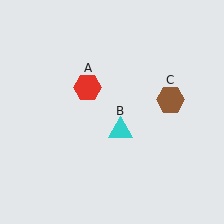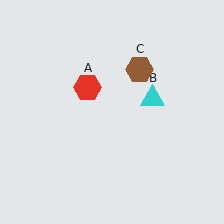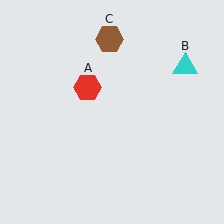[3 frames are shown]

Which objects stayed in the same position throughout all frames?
Red hexagon (object A) remained stationary.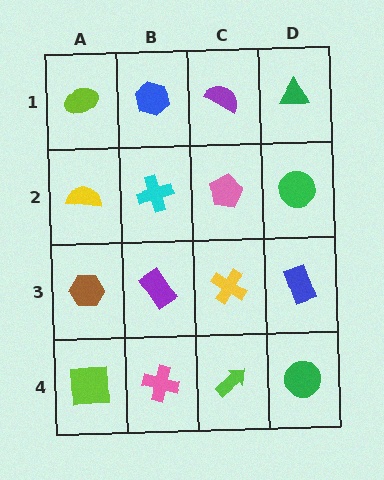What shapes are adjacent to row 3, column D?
A green circle (row 2, column D), a green circle (row 4, column D), a yellow cross (row 3, column C).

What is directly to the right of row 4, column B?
A lime arrow.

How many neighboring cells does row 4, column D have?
2.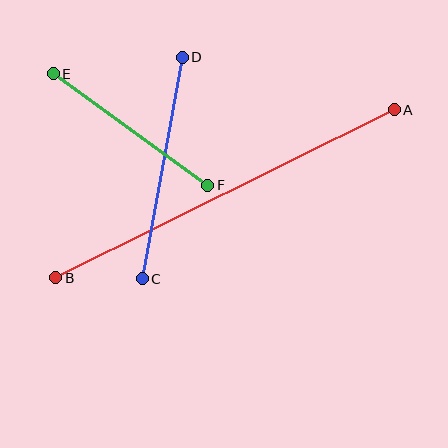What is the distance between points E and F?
The distance is approximately 190 pixels.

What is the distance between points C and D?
The distance is approximately 225 pixels.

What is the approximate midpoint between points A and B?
The midpoint is at approximately (225, 194) pixels.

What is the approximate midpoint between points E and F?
The midpoint is at approximately (131, 130) pixels.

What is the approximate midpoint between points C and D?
The midpoint is at approximately (162, 168) pixels.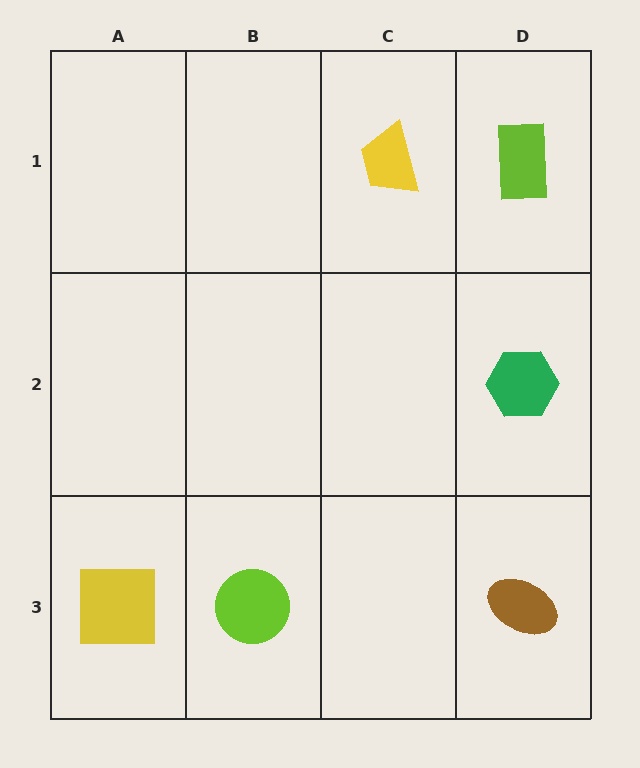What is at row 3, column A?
A yellow square.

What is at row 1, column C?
A yellow trapezoid.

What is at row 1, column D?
A lime rectangle.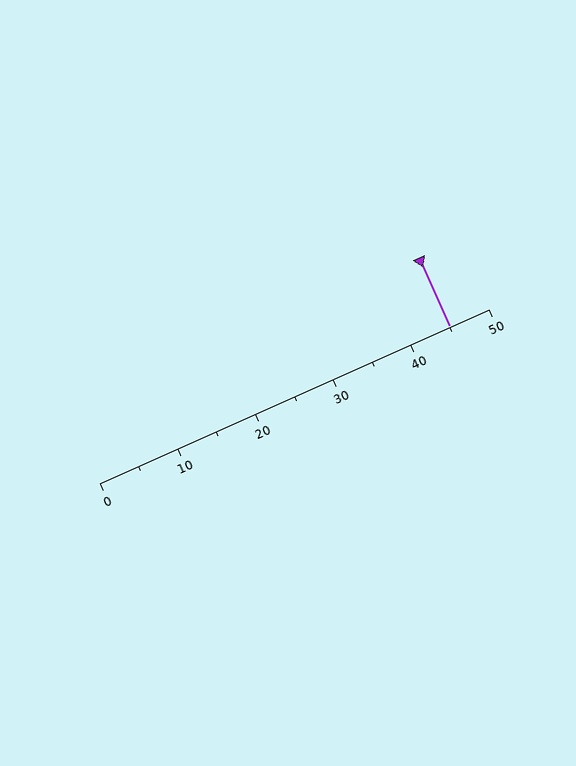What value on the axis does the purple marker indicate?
The marker indicates approximately 45.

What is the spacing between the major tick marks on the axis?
The major ticks are spaced 10 apart.